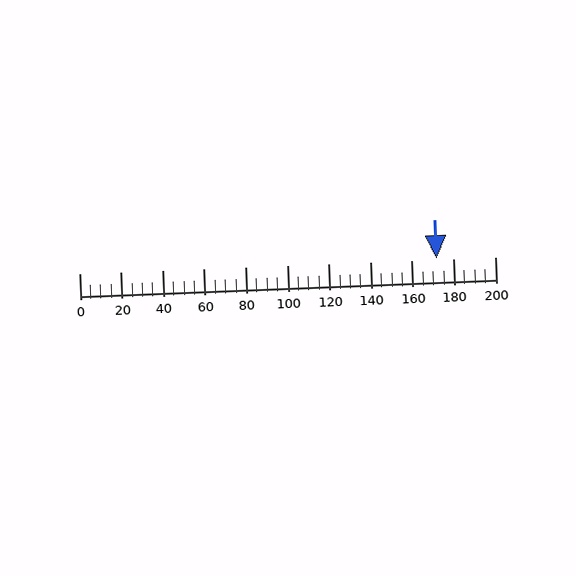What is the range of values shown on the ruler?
The ruler shows values from 0 to 200.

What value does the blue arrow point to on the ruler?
The blue arrow points to approximately 172.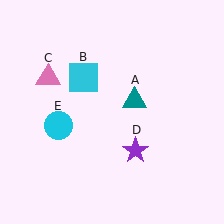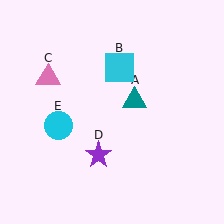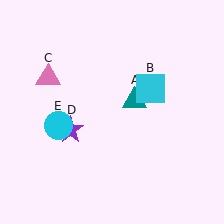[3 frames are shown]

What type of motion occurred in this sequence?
The cyan square (object B), purple star (object D) rotated clockwise around the center of the scene.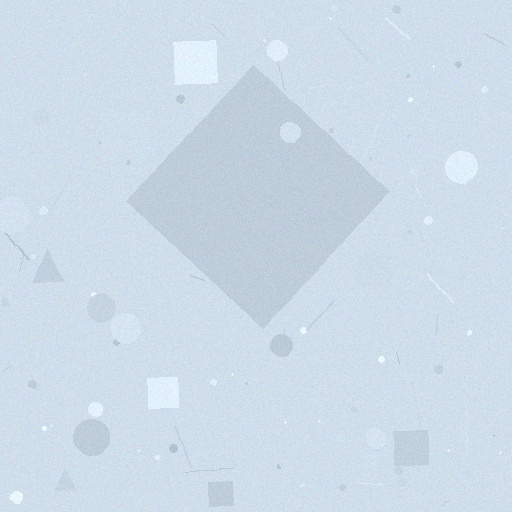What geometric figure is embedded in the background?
A diamond is embedded in the background.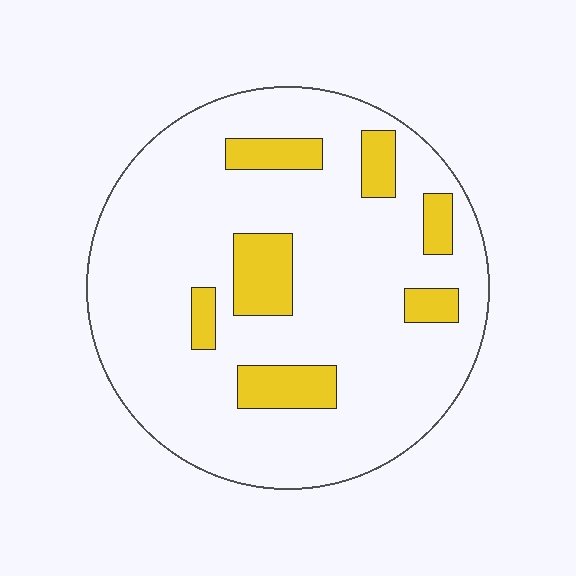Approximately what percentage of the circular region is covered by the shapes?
Approximately 15%.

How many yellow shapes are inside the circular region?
7.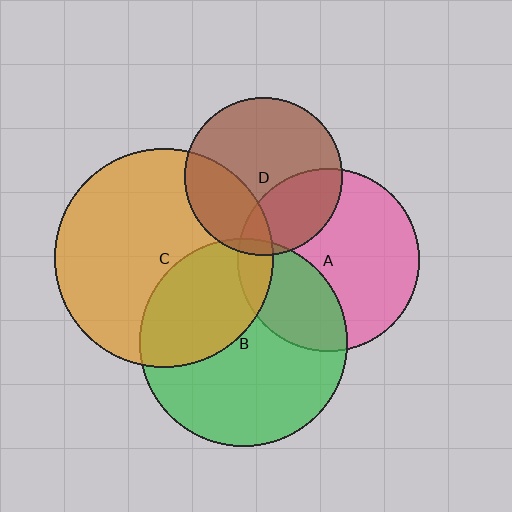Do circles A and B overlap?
Yes.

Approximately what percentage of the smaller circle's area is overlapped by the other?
Approximately 30%.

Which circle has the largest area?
Circle C (orange).